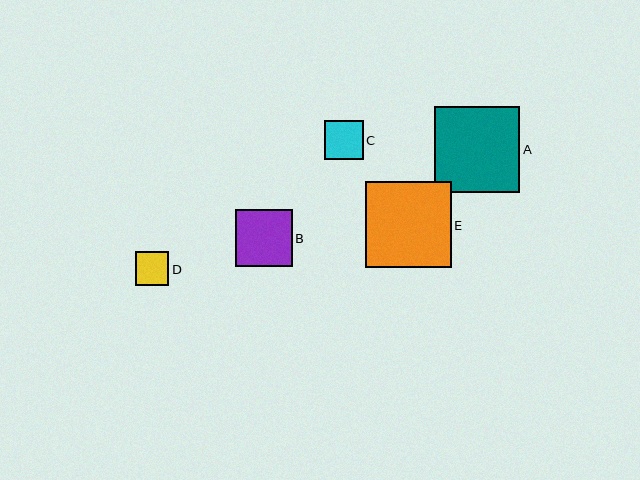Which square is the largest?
Square E is the largest with a size of approximately 86 pixels.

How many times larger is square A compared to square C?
Square A is approximately 2.2 times the size of square C.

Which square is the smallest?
Square D is the smallest with a size of approximately 34 pixels.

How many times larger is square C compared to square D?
Square C is approximately 1.2 times the size of square D.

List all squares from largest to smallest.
From largest to smallest: E, A, B, C, D.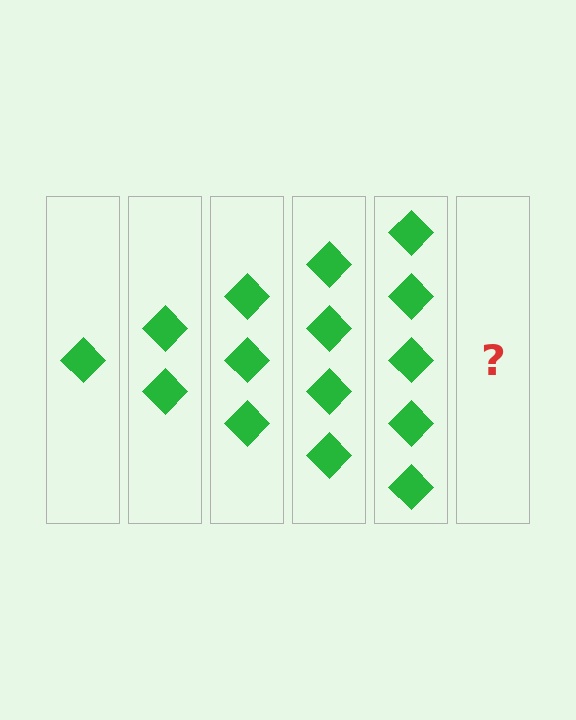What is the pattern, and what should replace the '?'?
The pattern is that each step adds one more diamond. The '?' should be 6 diamonds.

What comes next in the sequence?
The next element should be 6 diamonds.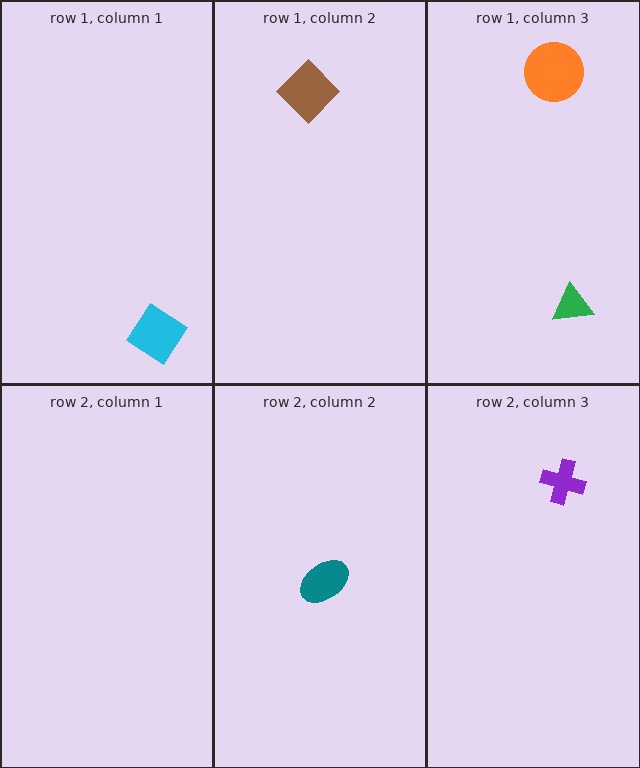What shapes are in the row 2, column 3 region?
The purple cross.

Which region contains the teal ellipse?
The row 2, column 2 region.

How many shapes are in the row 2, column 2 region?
1.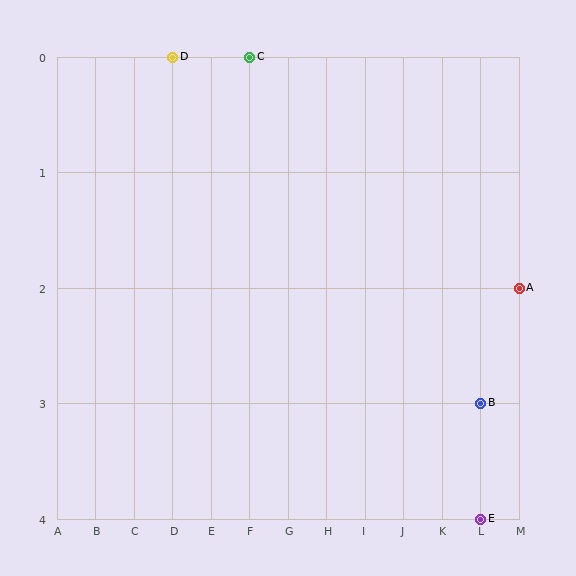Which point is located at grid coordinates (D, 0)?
Point D is at (D, 0).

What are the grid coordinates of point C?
Point C is at grid coordinates (F, 0).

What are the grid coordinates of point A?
Point A is at grid coordinates (M, 2).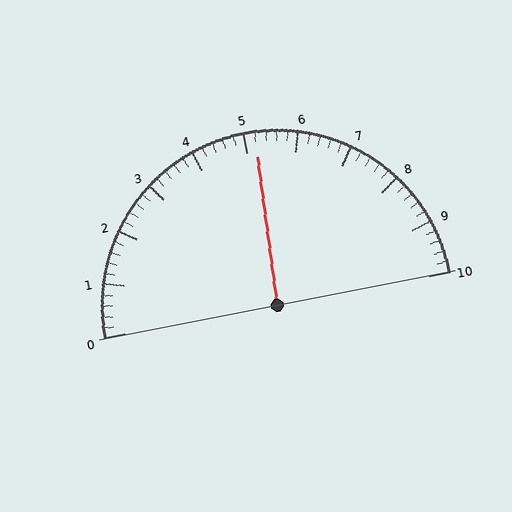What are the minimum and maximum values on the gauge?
The gauge ranges from 0 to 10.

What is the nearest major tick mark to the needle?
The nearest major tick mark is 5.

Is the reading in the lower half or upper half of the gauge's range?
The reading is in the upper half of the range (0 to 10).